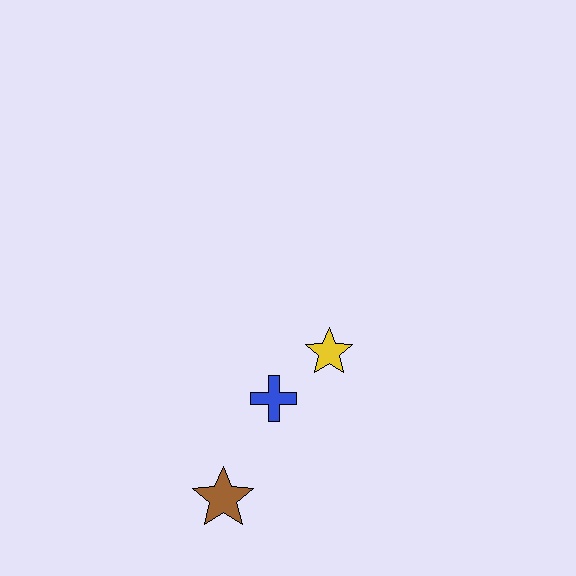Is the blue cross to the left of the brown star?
No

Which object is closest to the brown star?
The blue cross is closest to the brown star.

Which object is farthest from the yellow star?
The brown star is farthest from the yellow star.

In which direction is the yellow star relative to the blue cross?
The yellow star is to the right of the blue cross.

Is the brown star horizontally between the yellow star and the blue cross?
No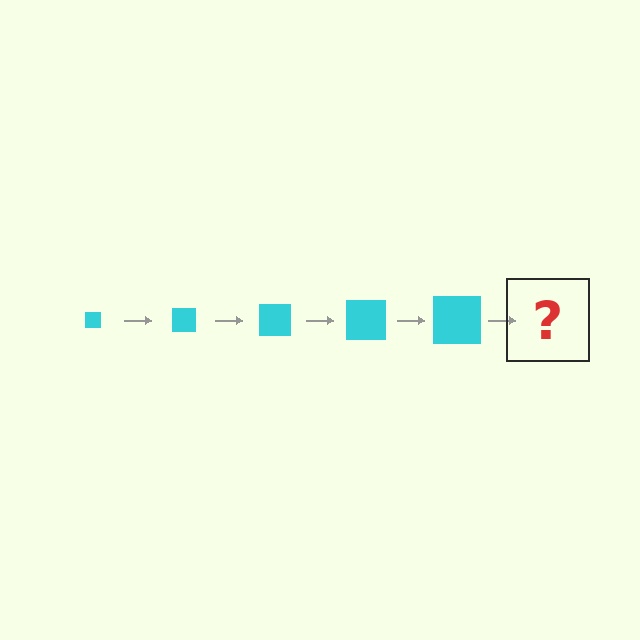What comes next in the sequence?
The next element should be a cyan square, larger than the previous one.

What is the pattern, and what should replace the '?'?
The pattern is that the square gets progressively larger each step. The '?' should be a cyan square, larger than the previous one.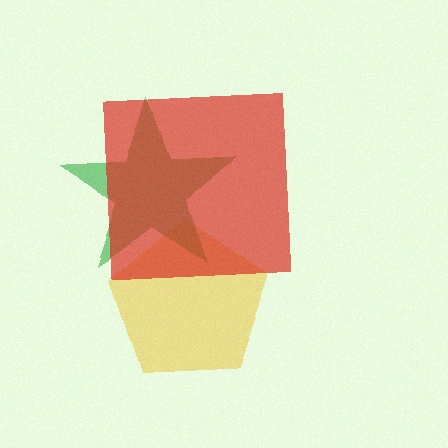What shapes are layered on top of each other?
The layered shapes are: a yellow pentagon, a green star, a red square.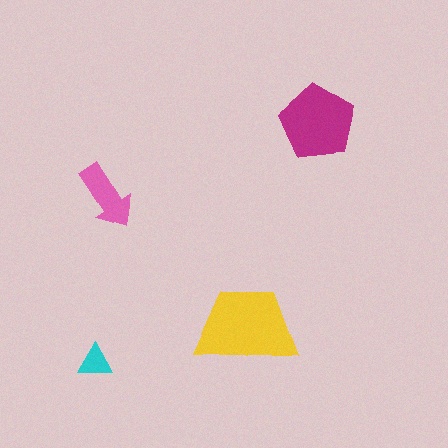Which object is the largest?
The yellow trapezoid.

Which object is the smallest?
The cyan triangle.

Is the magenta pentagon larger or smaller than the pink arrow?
Larger.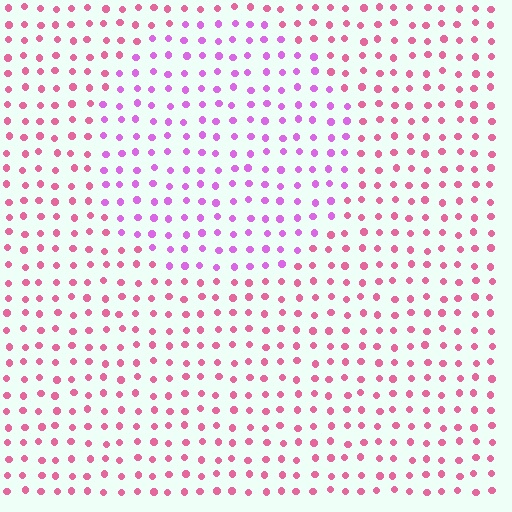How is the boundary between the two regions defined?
The boundary is defined purely by a slight shift in hue (about 39 degrees). Spacing, size, and orientation are identical on both sides.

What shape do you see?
I see a circle.